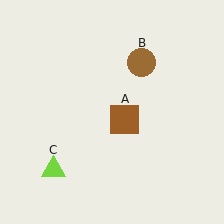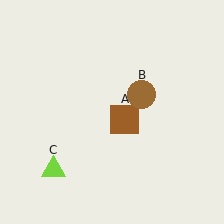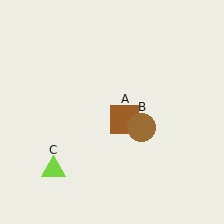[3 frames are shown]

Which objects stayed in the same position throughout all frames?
Brown square (object A) and lime triangle (object C) remained stationary.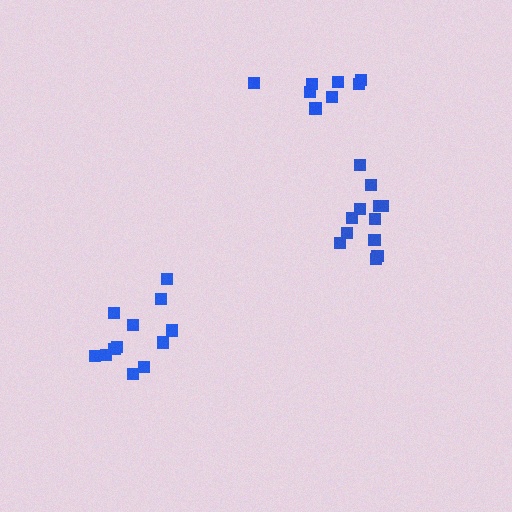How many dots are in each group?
Group 1: 12 dots, Group 2: 8 dots, Group 3: 12 dots (32 total).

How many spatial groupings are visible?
There are 3 spatial groupings.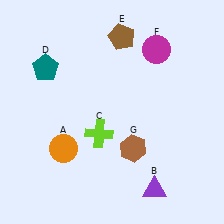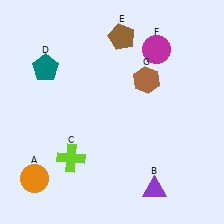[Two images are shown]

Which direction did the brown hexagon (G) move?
The brown hexagon (G) moved up.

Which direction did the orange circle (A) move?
The orange circle (A) moved down.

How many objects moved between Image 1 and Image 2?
3 objects moved between the two images.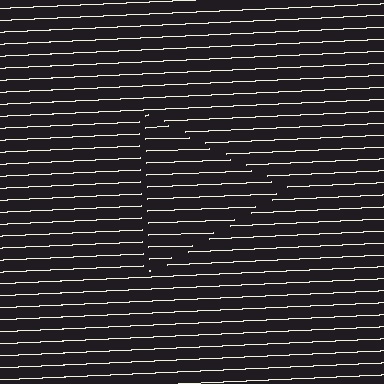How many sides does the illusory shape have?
3 sides — the line-ends trace a triangle.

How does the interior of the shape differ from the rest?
The interior of the shape contains the same grating, shifted by half a period — the contour is defined by the phase discontinuity where line-ends from the inner and outer gratings abut.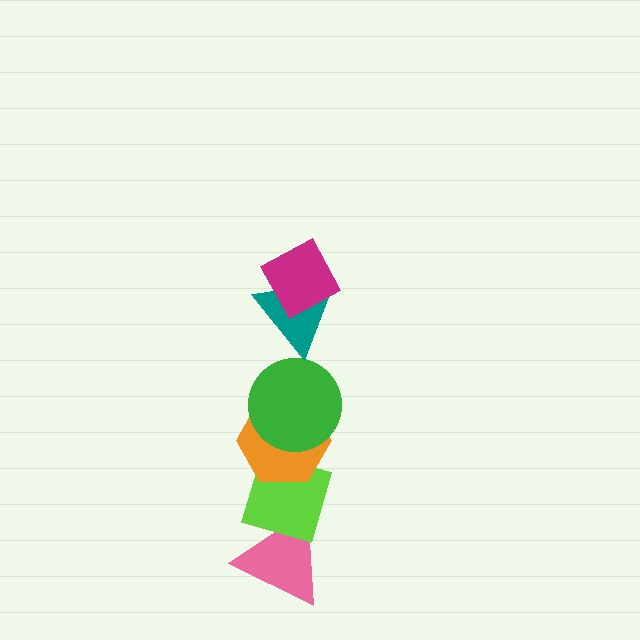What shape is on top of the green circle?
The teal triangle is on top of the green circle.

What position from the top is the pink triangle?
The pink triangle is 6th from the top.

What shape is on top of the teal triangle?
The magenta diamond is on top of the teal triangle.